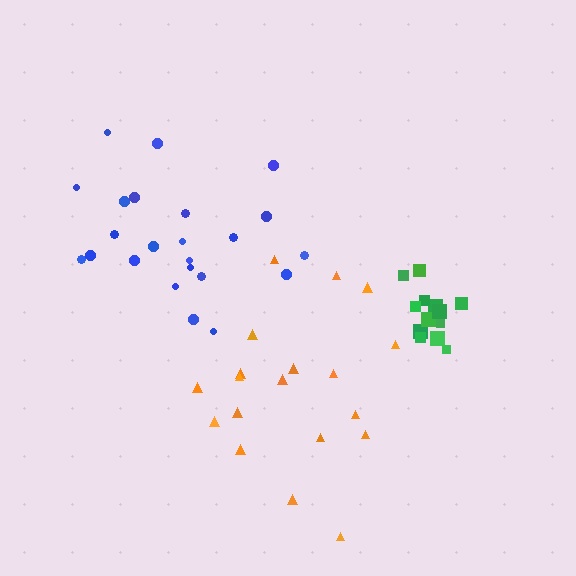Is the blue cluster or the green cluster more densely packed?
Green.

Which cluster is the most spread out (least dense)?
Orange.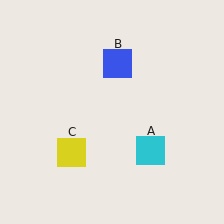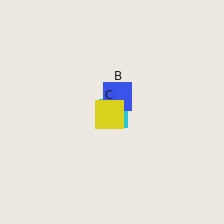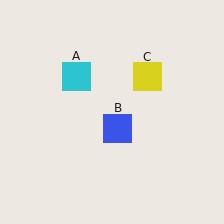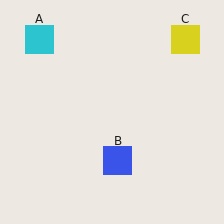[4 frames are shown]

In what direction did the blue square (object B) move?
The blue square (object B) moved down.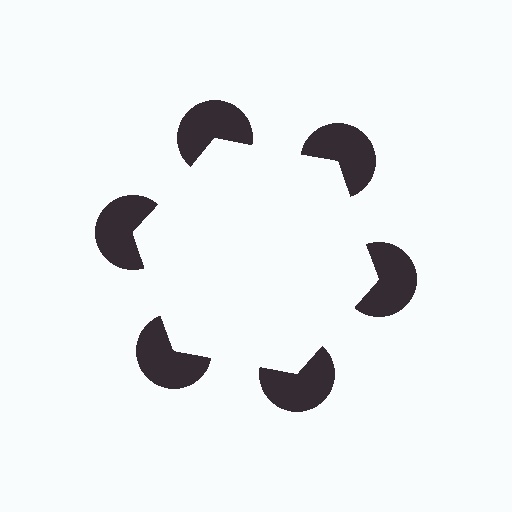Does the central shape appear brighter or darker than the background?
It typically appears slightly brighter than the background, even though no actual brightness change is drawn.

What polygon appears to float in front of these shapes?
An illusory hexagon — its edges are inferred from the aligned wedge cuts in the pac-man discs, not physically drawn.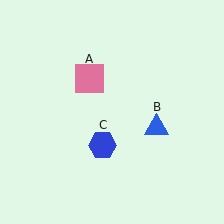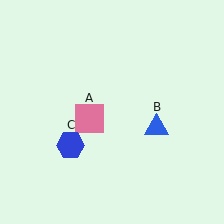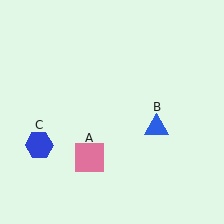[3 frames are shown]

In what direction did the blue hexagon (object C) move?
The blue hexagon (object C) moved left.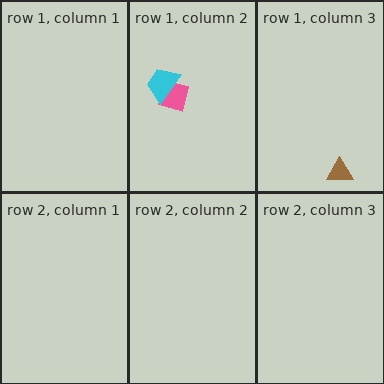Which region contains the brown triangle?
The row 1, column 3 region.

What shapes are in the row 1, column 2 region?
The pink square, the cyan trapezoid.